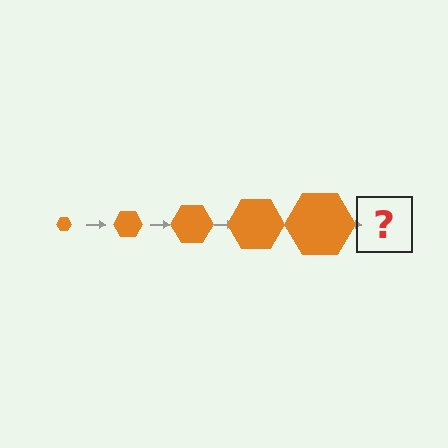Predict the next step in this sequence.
The next step is an orange hexagon, larger than the previous one.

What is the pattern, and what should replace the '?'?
The pattern is that the hexagon gets progressively larger each step. The '?' should be an orange hexagon, larger than the previous one.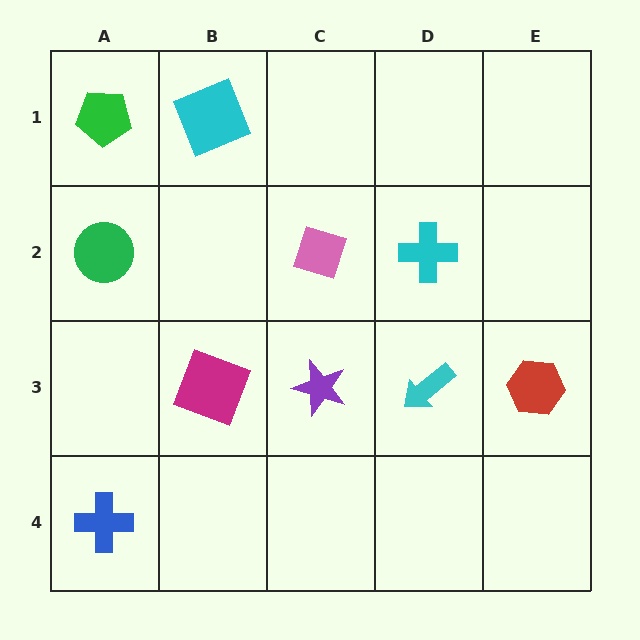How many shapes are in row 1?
2 shapes.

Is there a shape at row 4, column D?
No, that cell is empty.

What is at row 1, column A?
A green pentagon.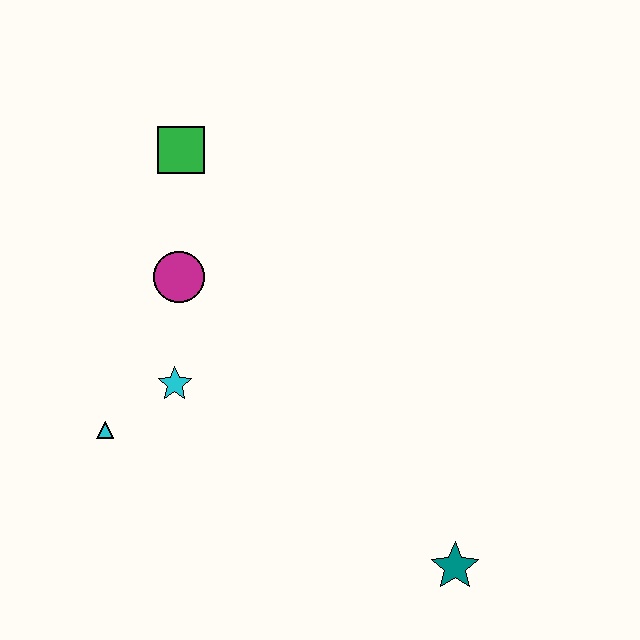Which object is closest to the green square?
The magenta circle is closest to the green square.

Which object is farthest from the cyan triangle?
The teal star is farthest from the cyan triangle.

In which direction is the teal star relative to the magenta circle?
The teal star is below the magenta circle.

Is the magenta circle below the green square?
Yes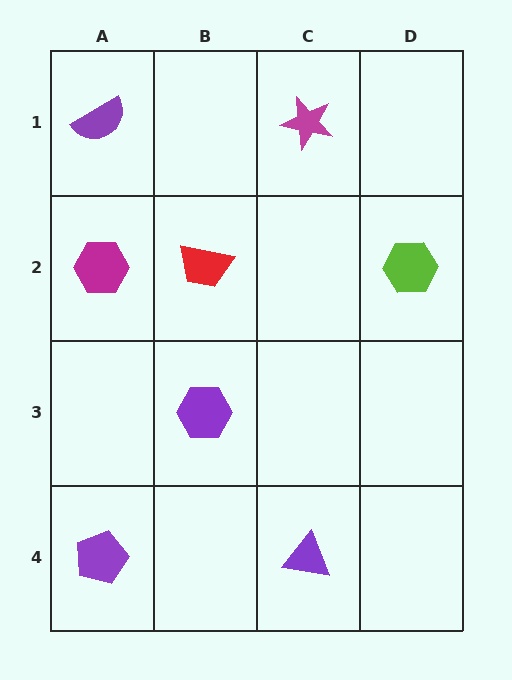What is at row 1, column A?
A purple semicircle.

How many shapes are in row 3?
1 shape.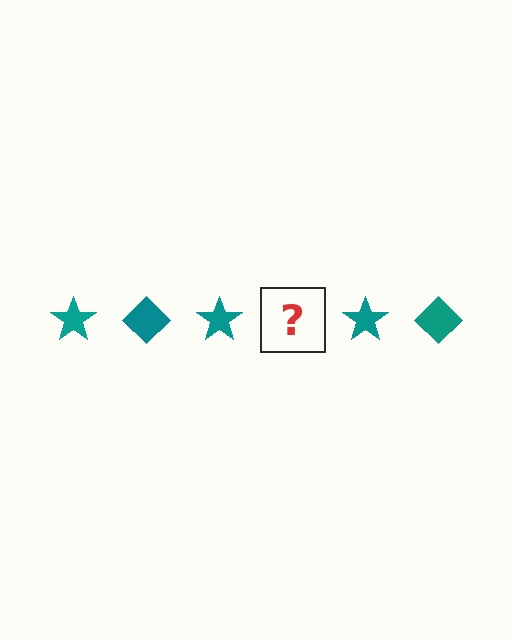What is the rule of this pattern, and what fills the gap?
The rule is that the pattern cycles through star, diamond shapes in teal. The gap should be filled with a teal diamond.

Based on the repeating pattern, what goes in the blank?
The blank should be a teal diamond.